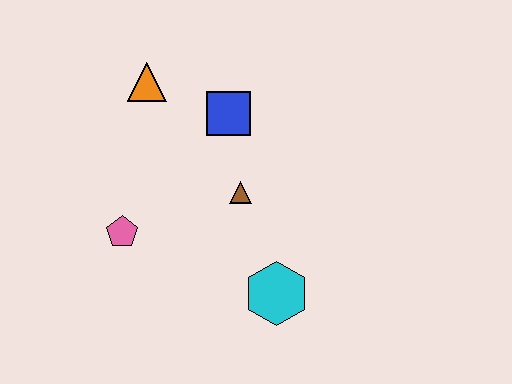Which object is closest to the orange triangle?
The blue square is closest to the orange triangle.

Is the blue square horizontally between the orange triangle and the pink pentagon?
No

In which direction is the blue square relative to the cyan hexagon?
The blue square is above the cyan hexagon.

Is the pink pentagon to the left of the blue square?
Yes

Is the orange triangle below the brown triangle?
No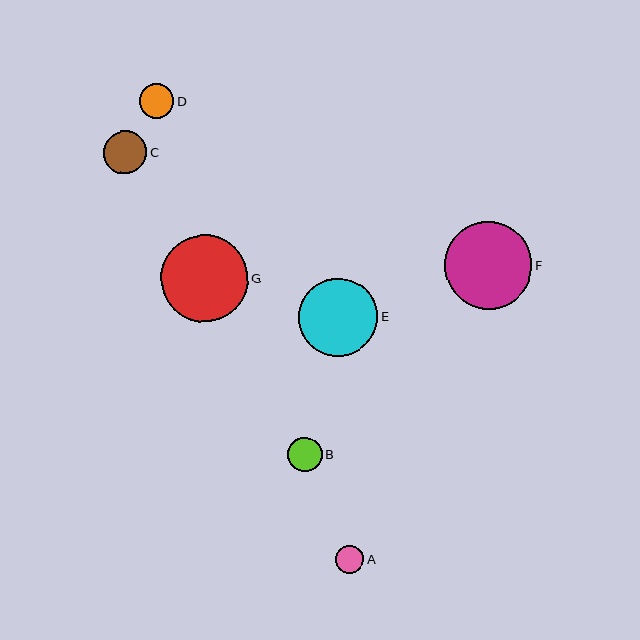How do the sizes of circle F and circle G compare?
Circle F and circle G are approximately the same size.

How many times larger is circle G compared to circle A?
Circle G is approximately 3.1 times the size of circle A.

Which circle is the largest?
Circle F is the largest with a size of approximately 88 pixels.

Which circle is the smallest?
Circle A is the smallest with a size of approximately 28 pixels.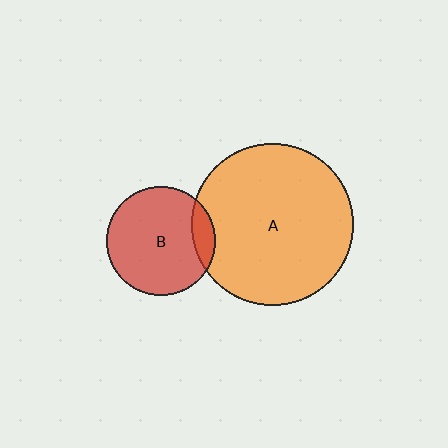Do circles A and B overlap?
Yes.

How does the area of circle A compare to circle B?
Approximately 2.2 times.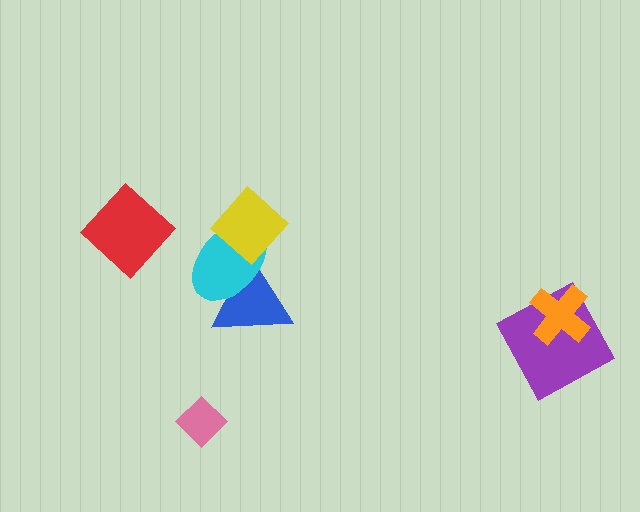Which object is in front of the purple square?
The orange cross is in front of the purple square.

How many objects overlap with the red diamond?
0 objects overlap with the red diamond.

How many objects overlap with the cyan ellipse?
2 objects overlap with the cyan ellipse.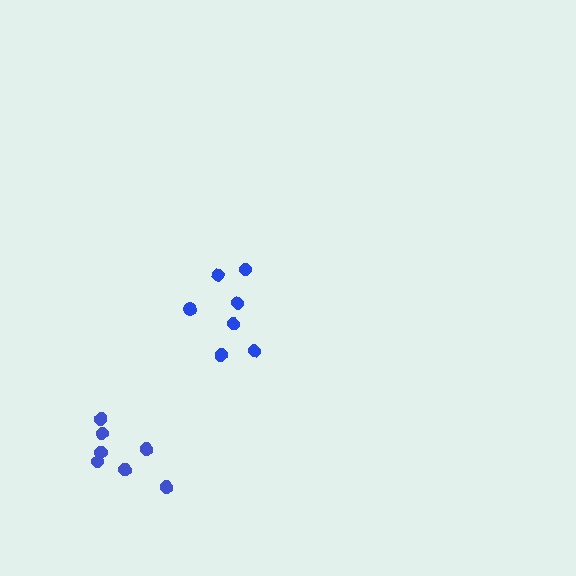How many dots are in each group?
Group 1: 7 dots, Group 2: 7 dots (14 total).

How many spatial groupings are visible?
There are 2 spatial groupings.